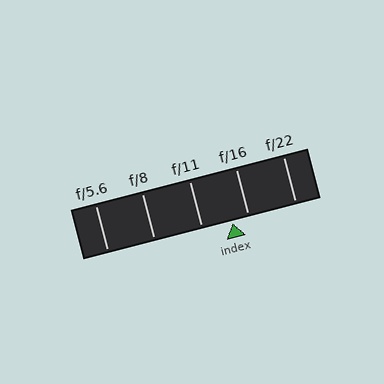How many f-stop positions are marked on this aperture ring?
There are 5 f-stop positions marked.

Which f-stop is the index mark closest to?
The index mark is closest to f/16.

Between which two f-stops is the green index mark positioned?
The index mark is between f/11 and f/16.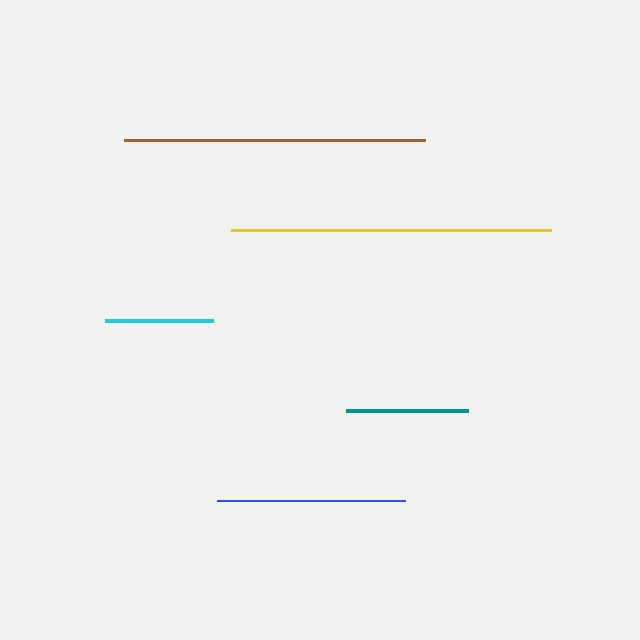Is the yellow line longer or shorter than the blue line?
The yellow line is longer than the blue line.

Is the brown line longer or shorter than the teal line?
The brown line is longer than the teal line.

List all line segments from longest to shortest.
From longest to shortest: yellow, brown, blue, teal, cyan.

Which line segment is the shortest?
The cyan line is the shortest at approximately 108 pixels.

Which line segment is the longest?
The yellow line is the longest at approximately 320 pixels.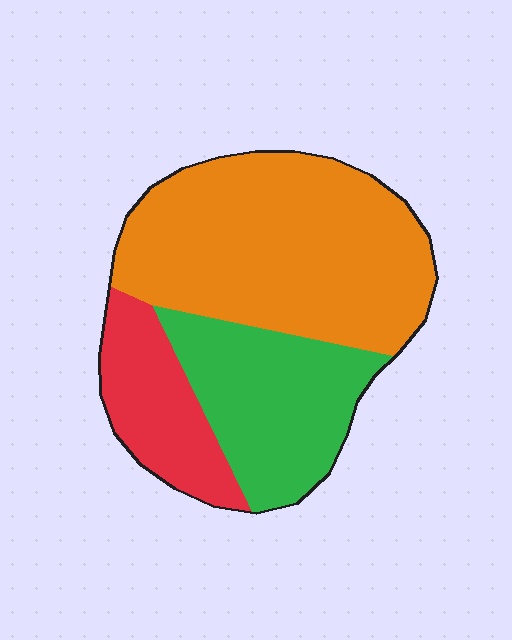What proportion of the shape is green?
Green takes up about one quarter (1/4) of the shape.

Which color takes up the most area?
Orange, at roughly 55%.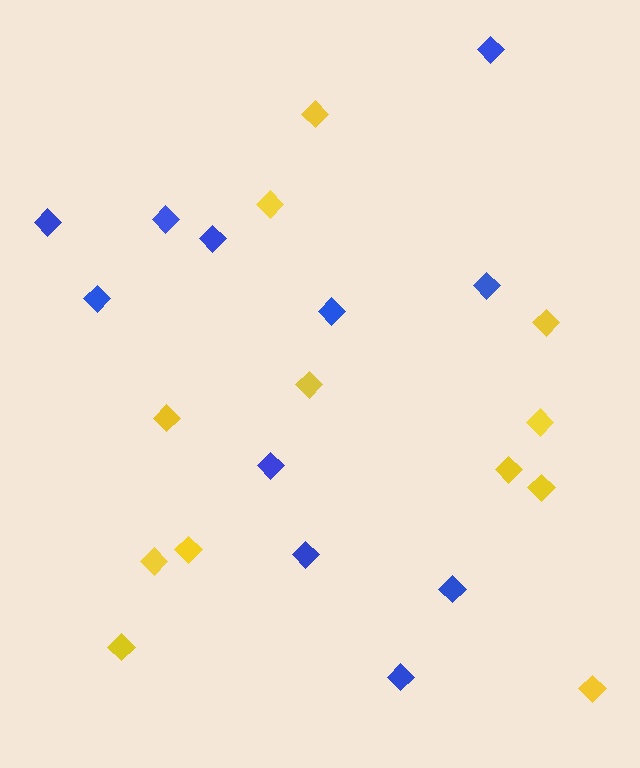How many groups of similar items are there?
There are 2 groups: one group of blue diamonds (11) and one group of yellow diamonds (12).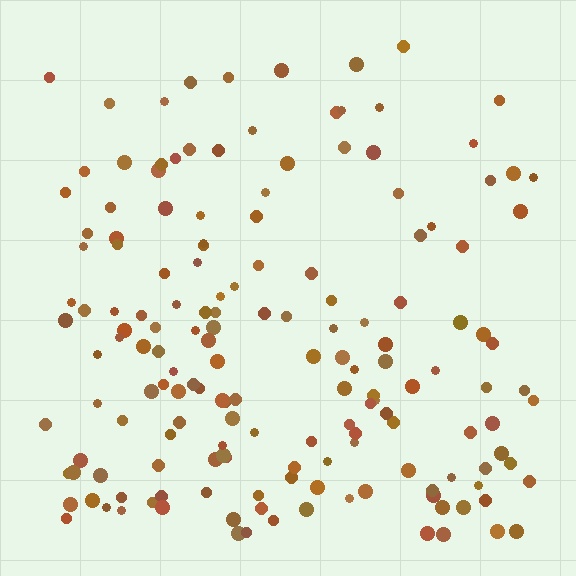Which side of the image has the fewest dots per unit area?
The top.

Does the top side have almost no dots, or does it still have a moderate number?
Still a moderate number, just noticeably fewer than the bottom.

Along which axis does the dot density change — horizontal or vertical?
Vertical.